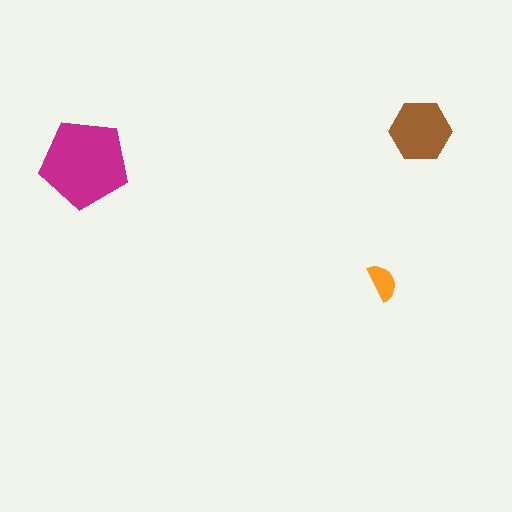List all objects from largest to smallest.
The magenta pentagon, the brown hexagon, the orange semicircle.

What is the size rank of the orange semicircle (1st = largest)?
3rd.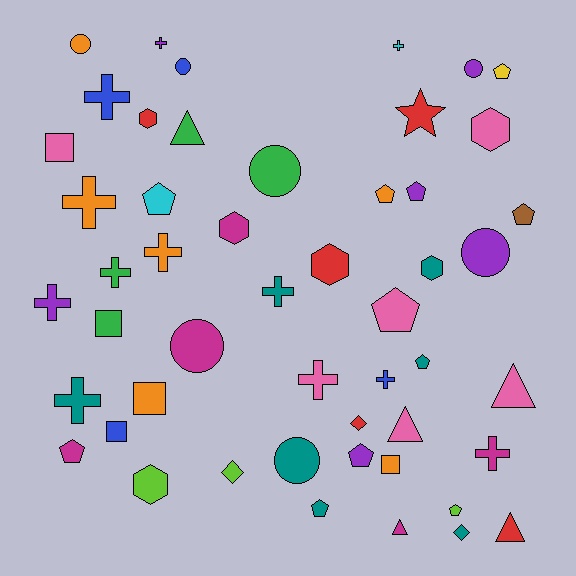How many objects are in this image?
There are 50 objects.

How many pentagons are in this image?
There are 11 pentagons.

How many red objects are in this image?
There are 5 red objects.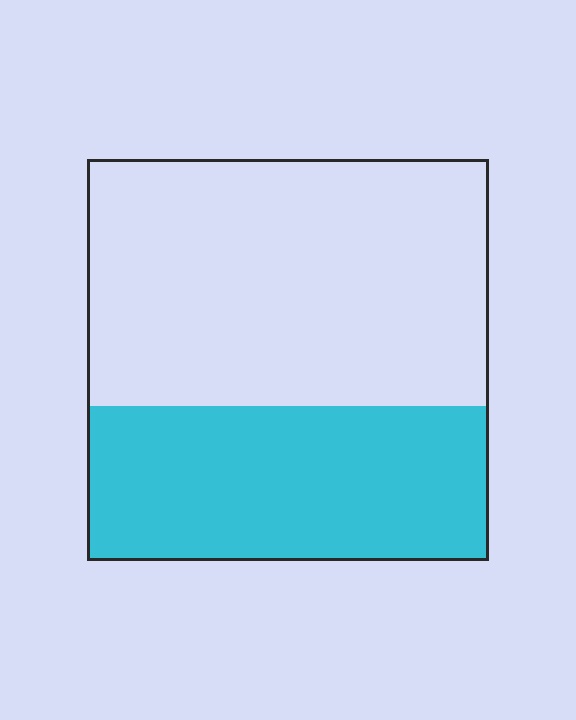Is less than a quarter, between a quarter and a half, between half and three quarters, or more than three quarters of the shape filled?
Between a quarter and a half.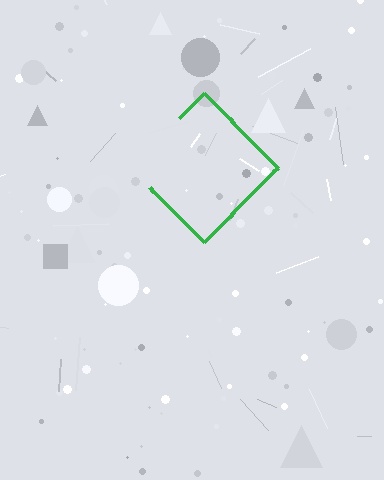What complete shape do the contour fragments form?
The contour fragments form a diamond.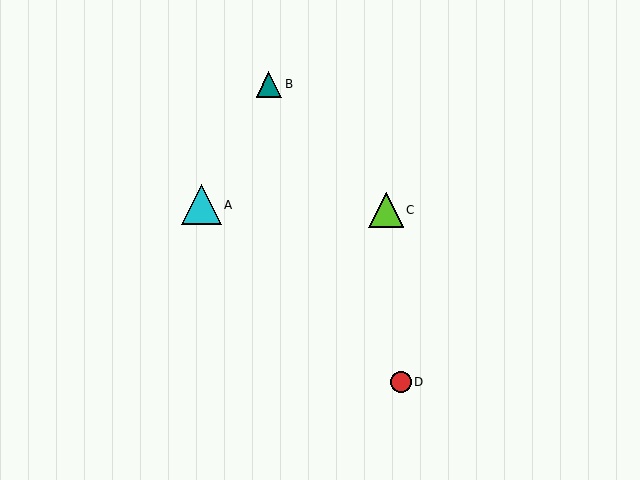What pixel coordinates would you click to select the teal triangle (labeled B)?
Click at (269, 84) to select the teal triangle B.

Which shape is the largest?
The cyan triangle (labeled A) is the largest.